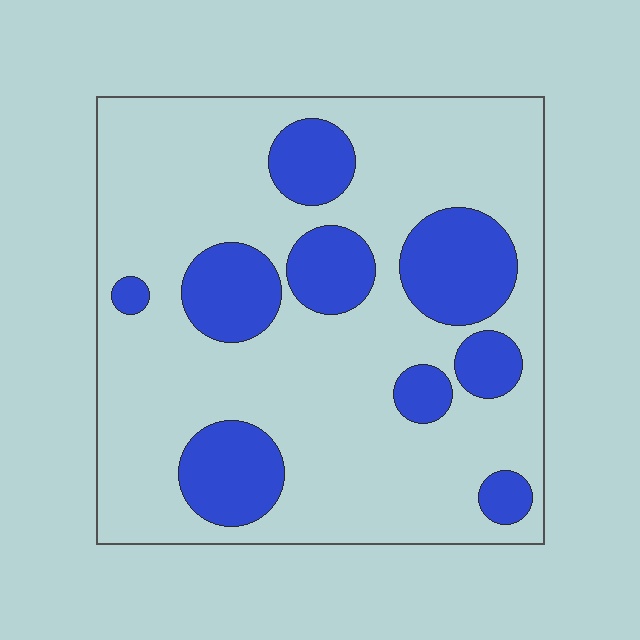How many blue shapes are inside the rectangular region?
9.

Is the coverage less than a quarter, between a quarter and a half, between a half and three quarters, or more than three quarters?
Between a quarter and a half.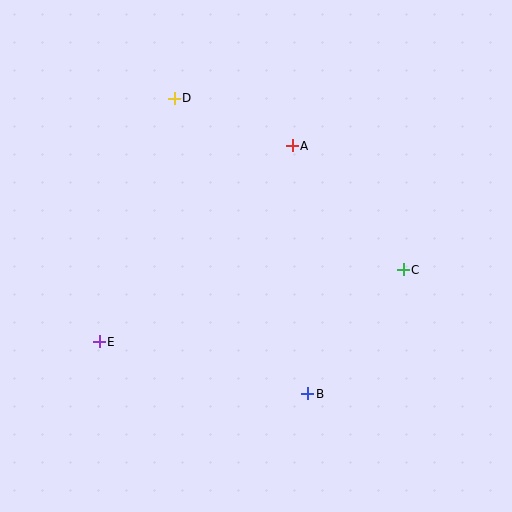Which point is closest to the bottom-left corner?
Point E is closest to the bottom-left corner.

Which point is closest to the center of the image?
Point A at (292, 146) is closest to the center.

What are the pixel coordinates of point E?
Point E is at (99, 342).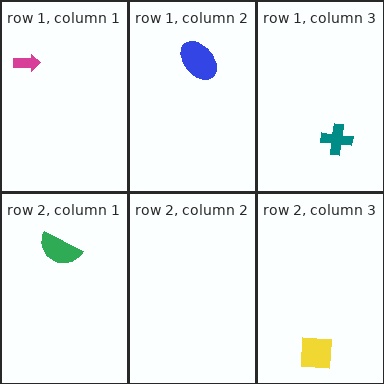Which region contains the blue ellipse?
The row 1, column 2 region.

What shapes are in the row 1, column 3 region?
The teal cross.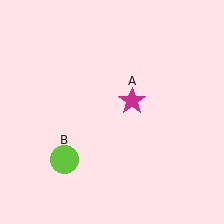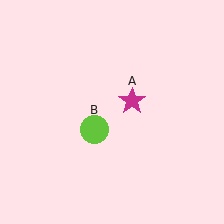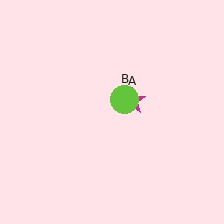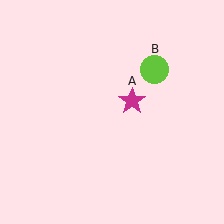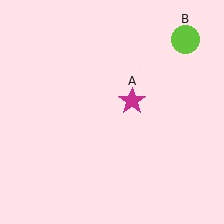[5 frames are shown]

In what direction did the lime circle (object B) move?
The lime circle (object B) moved up and to the right.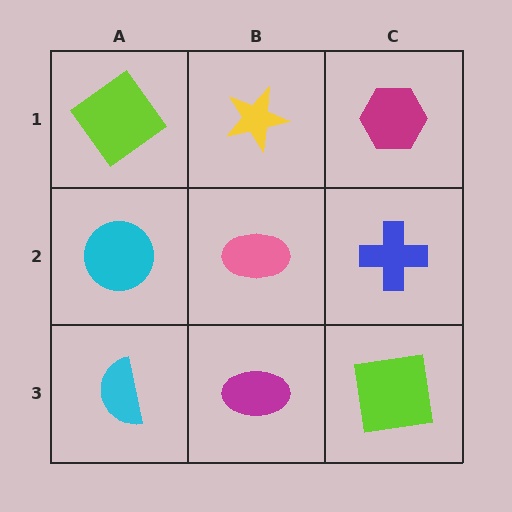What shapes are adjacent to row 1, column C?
A blue cross (row 2, column C), a yellow star (row 1, column B).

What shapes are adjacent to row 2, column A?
A lime diamond (row 1, column A), a cyan semicircle (row 3, column A), a pink ellipse (row 2, column B).